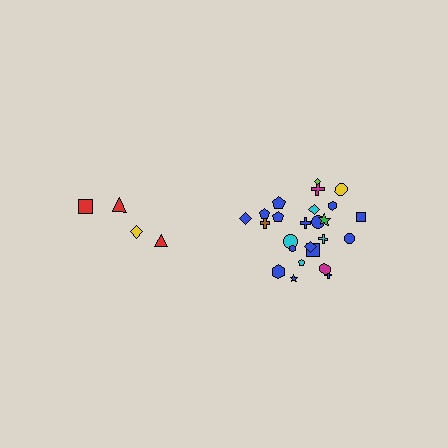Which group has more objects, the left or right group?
The right group.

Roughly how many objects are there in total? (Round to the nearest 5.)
Roughly 30 objects in total.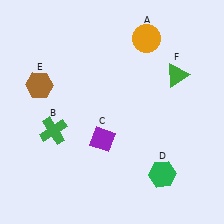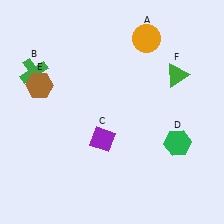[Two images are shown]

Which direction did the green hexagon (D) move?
The green hexagon (D) moved up.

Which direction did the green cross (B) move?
The green cross (B) moved up.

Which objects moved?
The objects that moved are: the green cross (B), the green hexagon (D).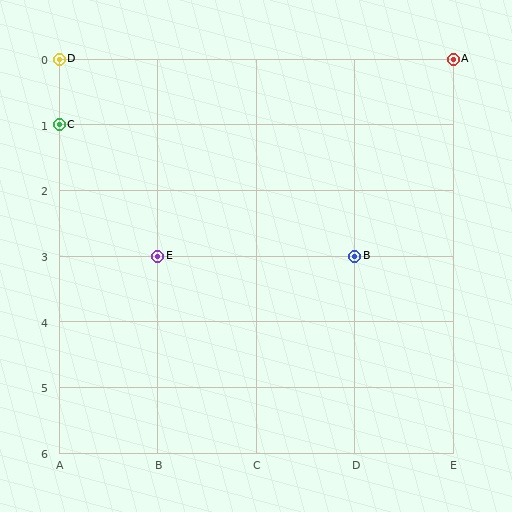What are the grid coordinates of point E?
Point E is at grid coordinates (B, 3).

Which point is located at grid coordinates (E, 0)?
Point A is at (E, 0).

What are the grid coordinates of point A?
Point A is at grid coordinates (E, 0).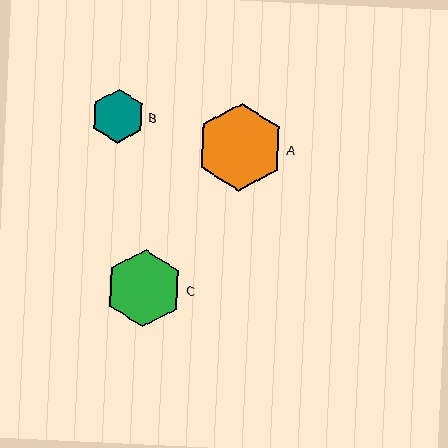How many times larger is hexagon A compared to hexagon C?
Hexagon A is approximately 1.1 times the size of hexagon C.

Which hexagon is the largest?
Hexagon A is the largest with a size of approximately 88 pixels.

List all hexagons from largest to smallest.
From largest to smallest: A, C, B.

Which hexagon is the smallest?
Hexagon B is the smallest with a size of approximately 54 pixels.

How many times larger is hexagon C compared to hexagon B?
Hexagon C is approximately 1.4 times the size of hexagon B.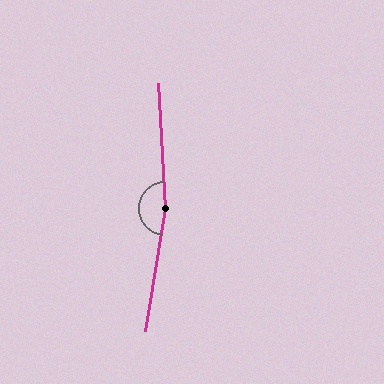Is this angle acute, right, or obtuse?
It is obtuse.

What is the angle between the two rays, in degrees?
Approximately 168 degrees.